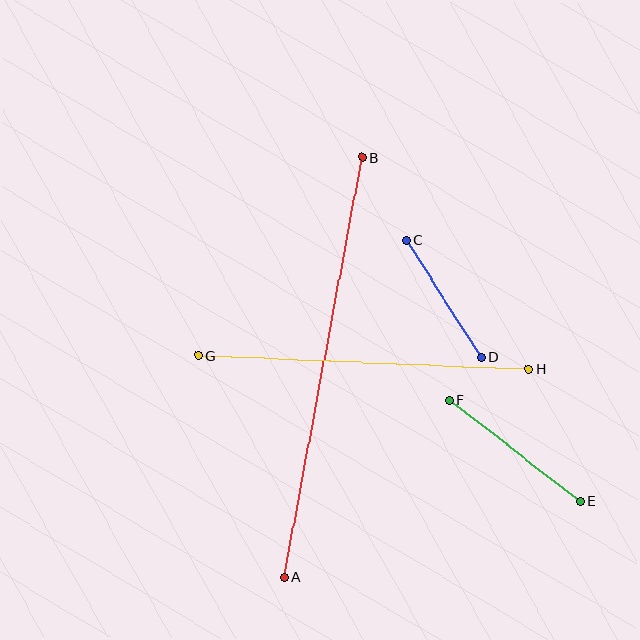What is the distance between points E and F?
The distance is approximately 165 pixels.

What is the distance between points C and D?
The distance is approximately 139 pixels.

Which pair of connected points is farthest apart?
Points A and B are farthest apart.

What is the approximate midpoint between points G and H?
The midpoint is at approximately (363, 362) pixels.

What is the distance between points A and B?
The distance is approximately 427 pixels.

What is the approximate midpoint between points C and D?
The midpoint is at approximately (443, 299) pixels.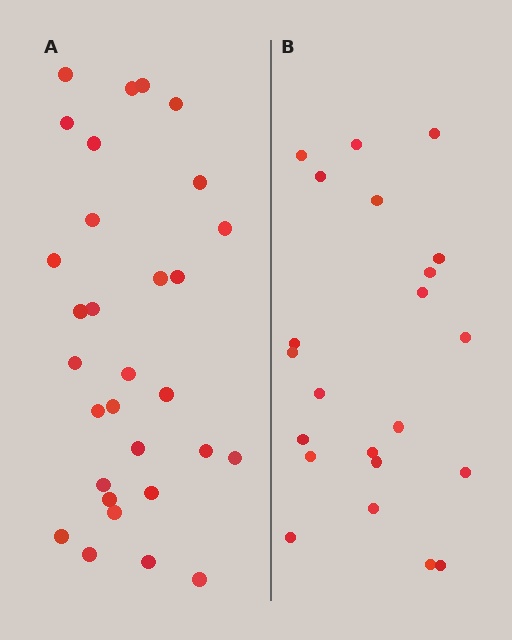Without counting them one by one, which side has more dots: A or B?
Region A (the left region) has more dots.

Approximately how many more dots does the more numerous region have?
Region A has roughly 8 or so more dots than region B.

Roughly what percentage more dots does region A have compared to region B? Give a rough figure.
About 35% more.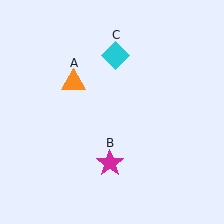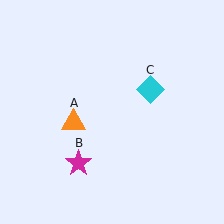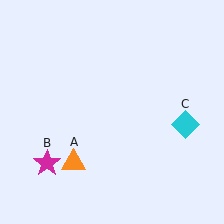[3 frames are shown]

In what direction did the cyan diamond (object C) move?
The cyan diamond (object C) moved down and to the right.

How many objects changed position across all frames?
3 objects changed position: orange triangle (object A), magenta star (object B), cyan diamond (object C).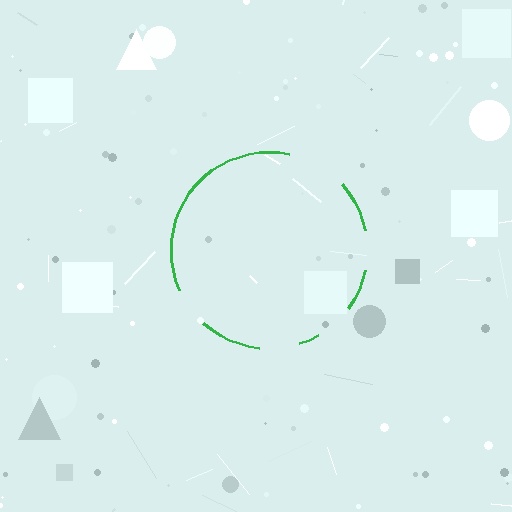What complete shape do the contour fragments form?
The contour fragments form a circle.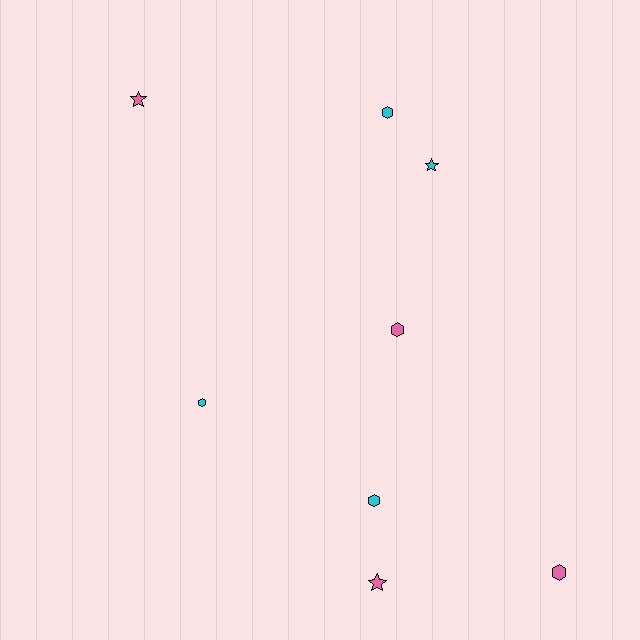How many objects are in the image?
There are 8 objects.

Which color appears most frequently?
Pink, with 4 objects.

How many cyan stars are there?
There is 1 cyan star.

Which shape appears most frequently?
Hexagon, with 5 objects.